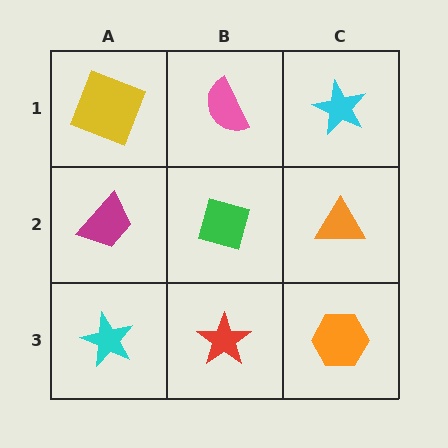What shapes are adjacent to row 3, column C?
An orange triangle (row 2, column C), a red star (row 3, column B).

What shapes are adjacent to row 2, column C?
A cyan star (row 1, column C), an orange hexagon (row 3, column C), a green diamond (row 2, column B).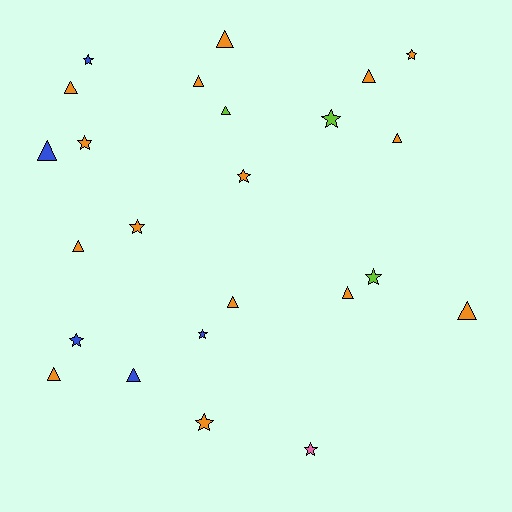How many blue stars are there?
There are 3 blue stars.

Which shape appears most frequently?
Triangle, with 13 objects.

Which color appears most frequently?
Orange, with 15 objects.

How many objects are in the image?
There are 24 objects.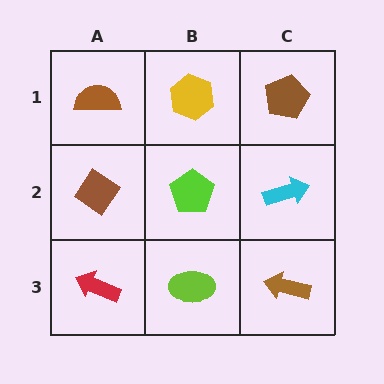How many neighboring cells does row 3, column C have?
2.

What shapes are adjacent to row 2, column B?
A yellow hexagon (row 1, column B), a lime ellipse (row 3, column B), a brown diamond (row 2, column A), a cyan arrow (row 2, column C).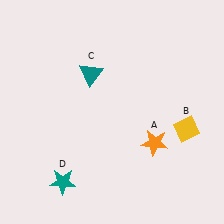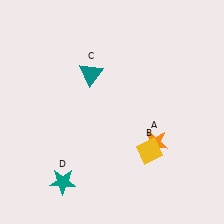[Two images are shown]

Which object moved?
The yellow diamond (B) moved left.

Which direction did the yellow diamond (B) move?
The yellow diamond (B) moved left.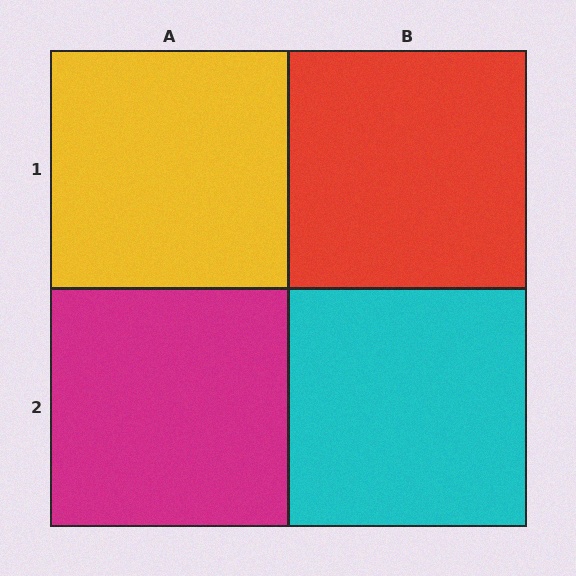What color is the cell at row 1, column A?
Yellow.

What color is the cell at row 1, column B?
Red.